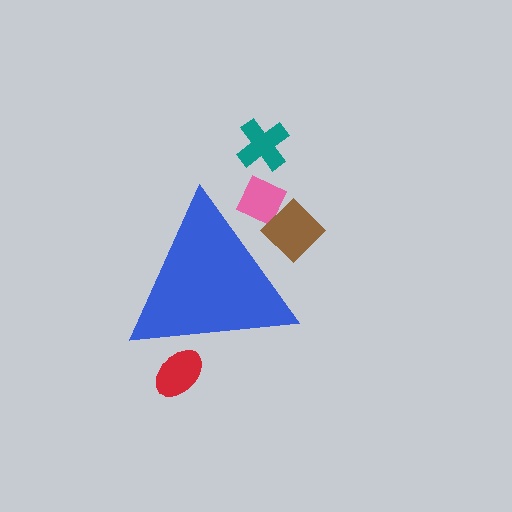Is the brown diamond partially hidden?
Yes, the brown diamond is partially hidden behind the blue triangle.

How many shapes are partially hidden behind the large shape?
3 shapes are partially hidden.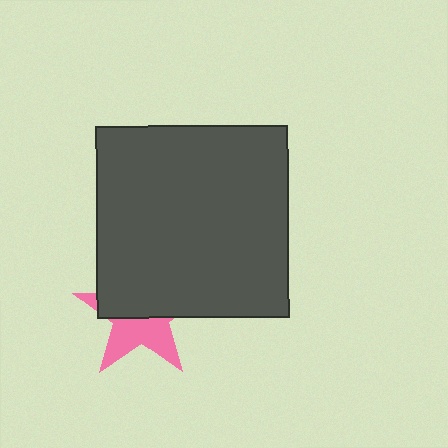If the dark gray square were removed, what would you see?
You would see the complete pink star.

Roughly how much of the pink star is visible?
About half of it is visible (roughly 46%).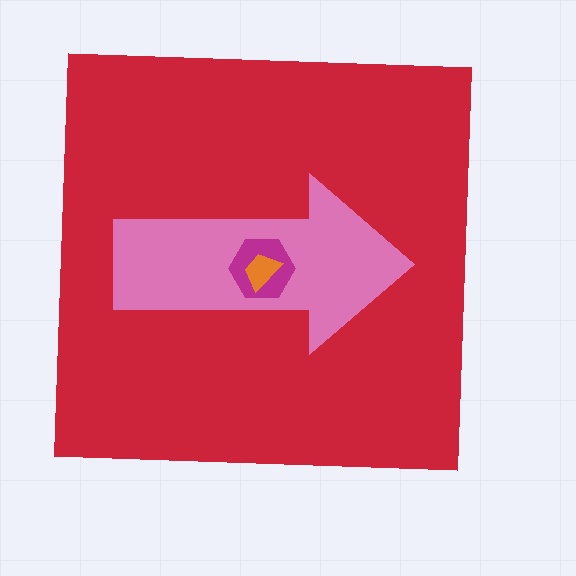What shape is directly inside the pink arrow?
The magenta hexagon.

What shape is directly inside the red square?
The pink arrow.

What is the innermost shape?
The orange trapezoid.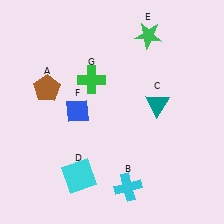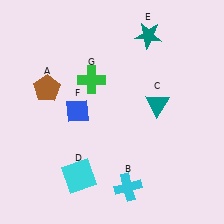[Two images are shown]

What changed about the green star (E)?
In Image 1, E is green. In Image 2, it changed to teal.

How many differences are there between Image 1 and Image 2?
There is 1 difference between the two images.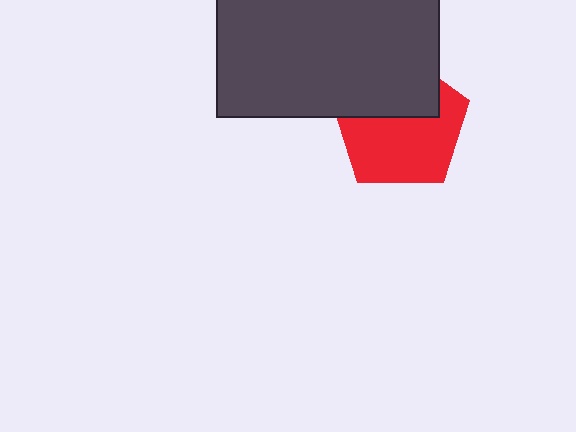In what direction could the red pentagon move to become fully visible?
The red pentagon could move down. That would shift it out from behind the dark gray rectangle entirely.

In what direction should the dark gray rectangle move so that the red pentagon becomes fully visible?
The dark gray rectangle should move up. That is the shortest direction to clear the overlap and leave the red pentagon fully visible.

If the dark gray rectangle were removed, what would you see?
You would see the complete red pentagon.